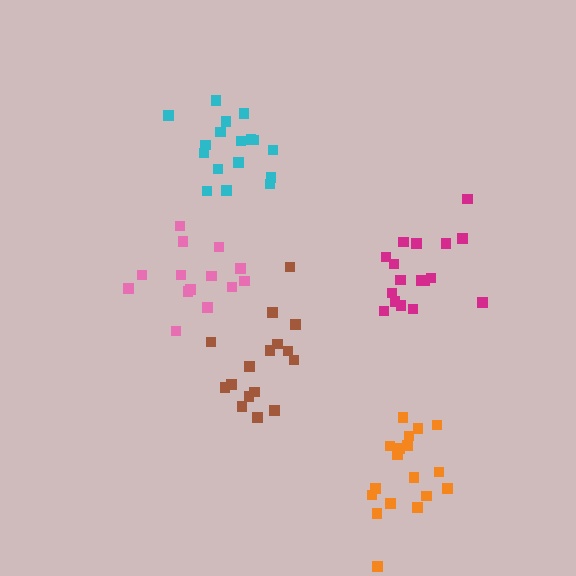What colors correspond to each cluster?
The clusters are colored: brown, cyan, orange, magenta, pink.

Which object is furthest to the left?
The pink cluster is leftmost.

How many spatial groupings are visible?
There are 5 spatial groupings.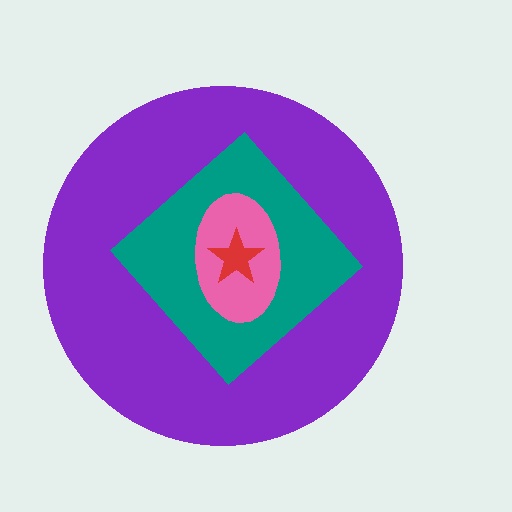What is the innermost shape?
The red star.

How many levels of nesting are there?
4.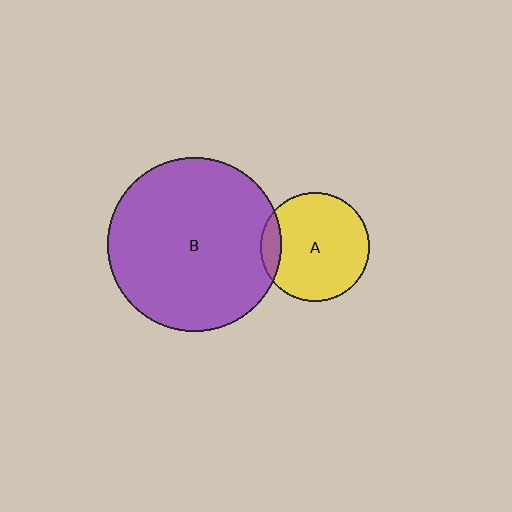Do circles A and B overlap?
Yes.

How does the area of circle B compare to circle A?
Approximately 2.5 times.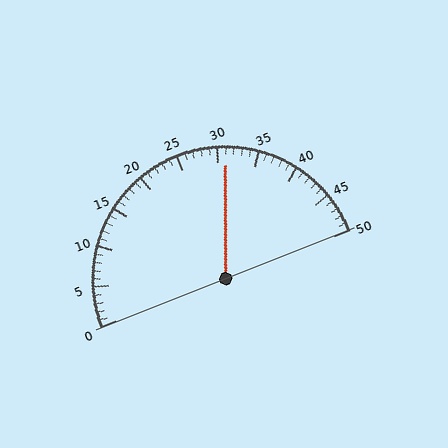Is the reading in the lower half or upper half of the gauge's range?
The reading is in the upper half of the range (0 to 50).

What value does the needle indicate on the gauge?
The needle indicates approximately 31.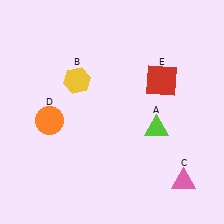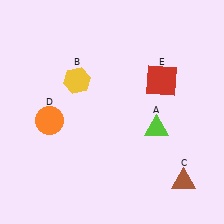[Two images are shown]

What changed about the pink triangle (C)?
In Image 1, C is pink. In Image 2, it changed to brown.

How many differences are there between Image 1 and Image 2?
There is 1 difference between the two images.